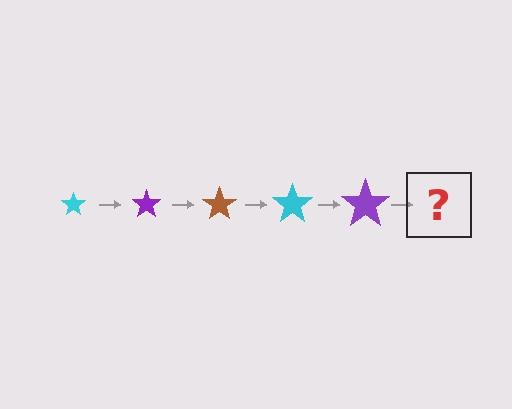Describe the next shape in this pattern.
It should be a brown star, larger than the previous one.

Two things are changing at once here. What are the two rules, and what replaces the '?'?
The two rules are that the star grows larger each step and the color cycles through cyan, purple, and brown. The '?' should be a brown star, larger than the previous one.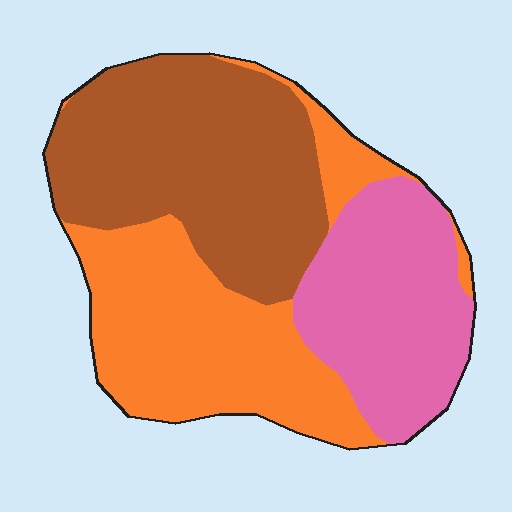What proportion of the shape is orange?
Orange takes up about three eighths (3/8) of the shape.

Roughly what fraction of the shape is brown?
Brown takes up between a third and a half of the shape.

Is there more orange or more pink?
Orange.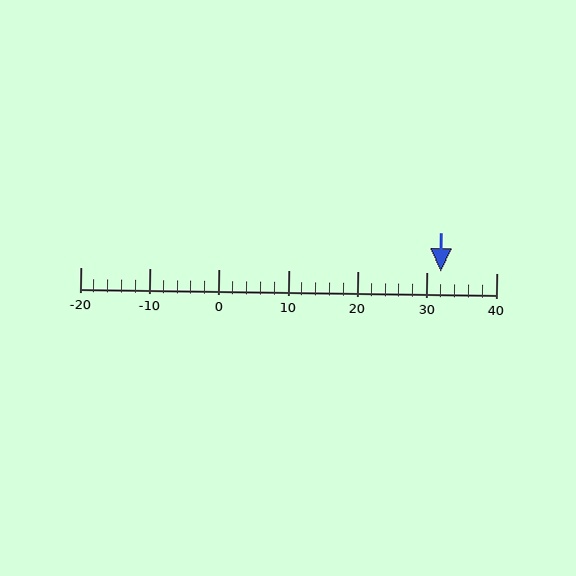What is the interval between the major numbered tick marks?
The major tick marks are spaced 10 units apart.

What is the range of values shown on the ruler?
The ruler shows values from -20 to 40.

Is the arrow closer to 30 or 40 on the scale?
The arrow is closer to 30.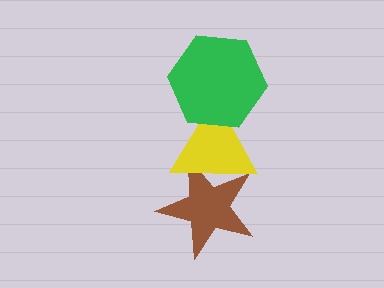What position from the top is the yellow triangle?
The yellow triangle is 2nd from the top.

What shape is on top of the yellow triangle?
The green hexagon is on top of the yellow triangle.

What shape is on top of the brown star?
The yellow triangle is on top of the brown star.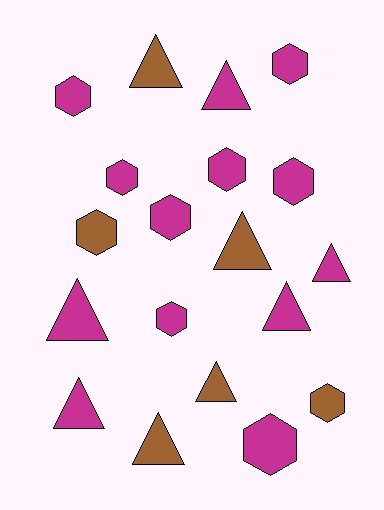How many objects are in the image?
There are 19 objects.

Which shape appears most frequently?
Hexagon, with 10 objects.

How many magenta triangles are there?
There are 5 magenta triangles.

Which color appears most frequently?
Magenta, with 13 objects.